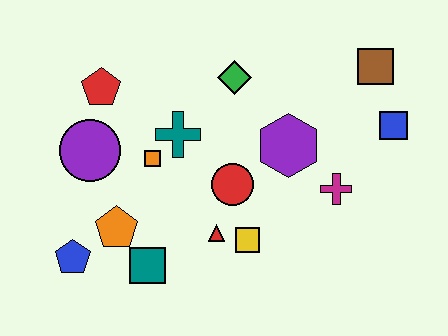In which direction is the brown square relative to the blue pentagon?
The brown square is to the right of the blue pentagon.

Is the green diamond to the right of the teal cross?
Yes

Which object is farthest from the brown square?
The blue pentagon is farthest from the brown square.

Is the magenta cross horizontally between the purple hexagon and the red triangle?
No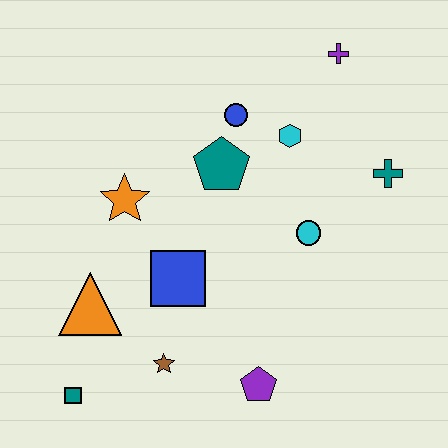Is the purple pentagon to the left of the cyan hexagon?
Yes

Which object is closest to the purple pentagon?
The brown star is closest to the purple pentagon.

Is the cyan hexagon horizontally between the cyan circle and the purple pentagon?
Yes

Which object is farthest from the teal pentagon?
The teal square is farthest from the teal pentagon.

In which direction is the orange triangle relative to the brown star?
The orange triangle is to the left of the brown star.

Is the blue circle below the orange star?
No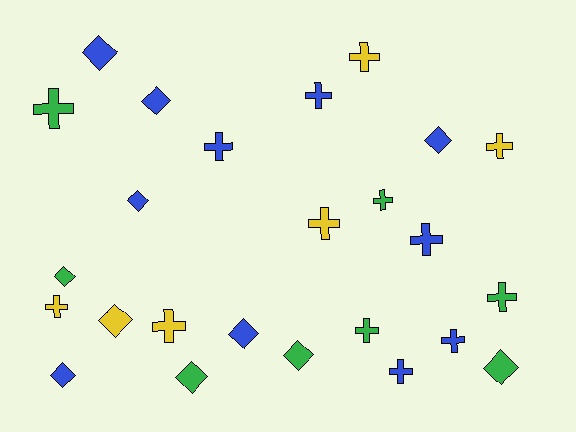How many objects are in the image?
There are 25 objects.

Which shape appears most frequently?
Cross, with 14 objects.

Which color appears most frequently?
Blue, with 11 objects.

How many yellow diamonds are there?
There is 1 yellow diamond.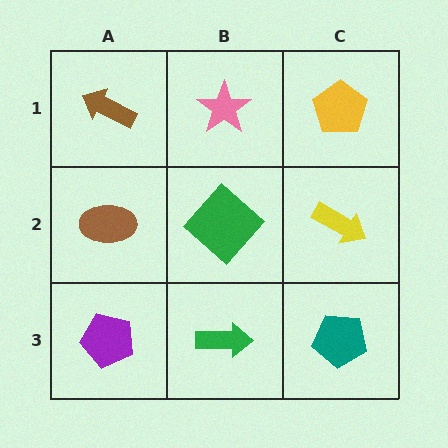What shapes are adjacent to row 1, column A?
A brown ellipse (row 2, column A), a pink star (row 1, column B).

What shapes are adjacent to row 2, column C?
A yellow pentagon (row 1, column C), a teal pentagon (row 3, column C), a green diamond (row 2, column B).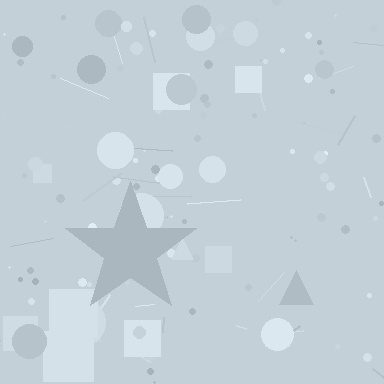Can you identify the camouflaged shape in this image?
The camouflaged shape is a star.